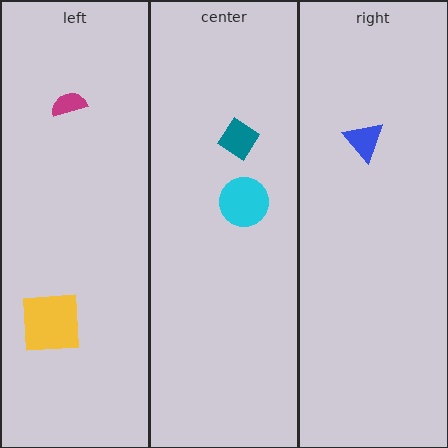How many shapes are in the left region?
2.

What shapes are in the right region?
The blue triangle.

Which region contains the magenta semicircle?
The left region.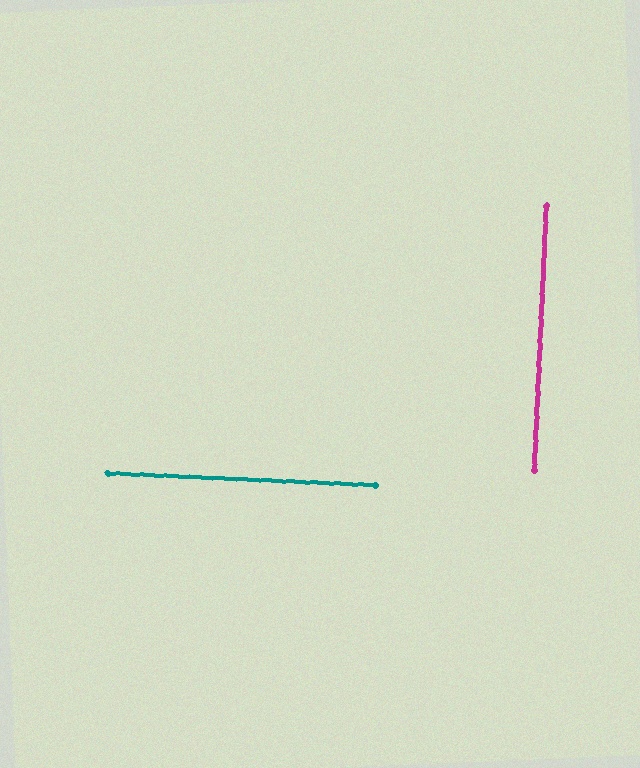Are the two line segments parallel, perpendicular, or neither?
Perpendicular — they meet at approximately 90°.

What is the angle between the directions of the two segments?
Approximately 90 degrees.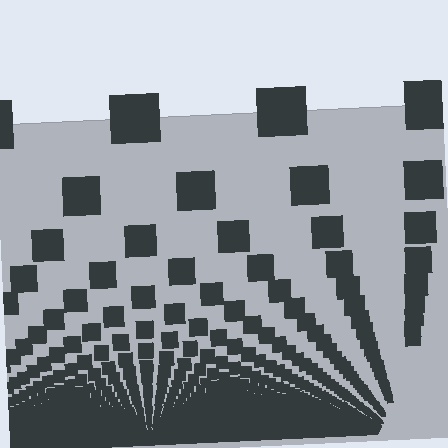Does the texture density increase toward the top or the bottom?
Density increases toward the bottom.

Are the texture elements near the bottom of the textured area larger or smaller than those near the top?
Smaller. The gradient is inverted — elements near the bottom are smaller and denser.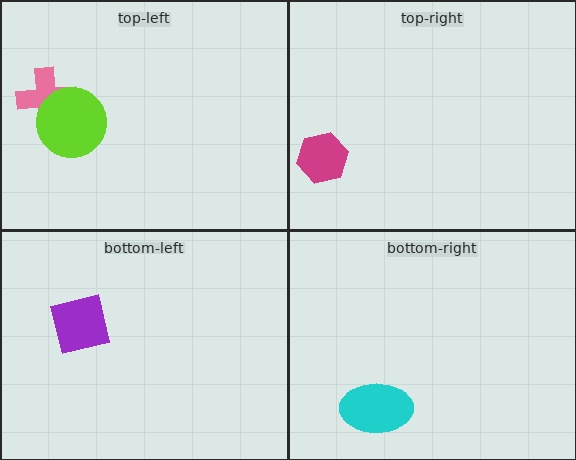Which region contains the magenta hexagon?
The top-right region.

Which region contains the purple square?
The bottom-left region.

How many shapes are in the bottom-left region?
1.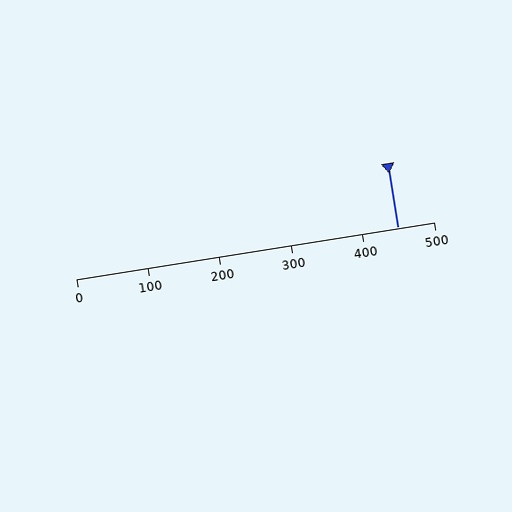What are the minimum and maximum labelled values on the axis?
The axis runs from 0 to 500.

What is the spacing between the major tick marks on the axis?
The major ticks are spaced 100 apart.